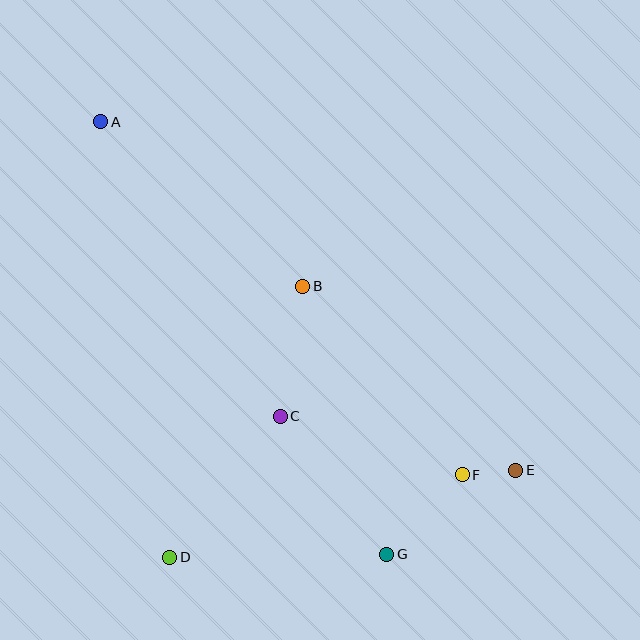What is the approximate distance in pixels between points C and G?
The distance between C and G is approximately 174 pixels.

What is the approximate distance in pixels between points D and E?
The distance between D and E is approximately 357 pixels.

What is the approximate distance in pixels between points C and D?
The distance between C and D is approximately 179 pixels.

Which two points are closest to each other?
Points E and F are closest to each other.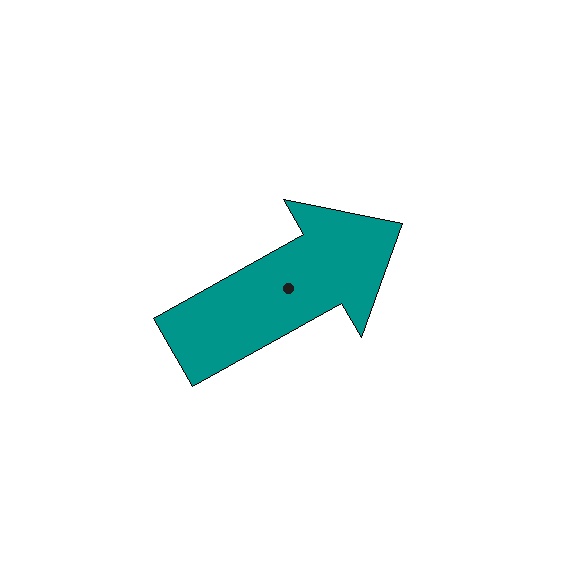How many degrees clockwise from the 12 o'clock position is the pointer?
Approximately 61 degrees.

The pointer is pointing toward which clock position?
Roughly 2 o'clock.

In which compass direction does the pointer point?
Northeast.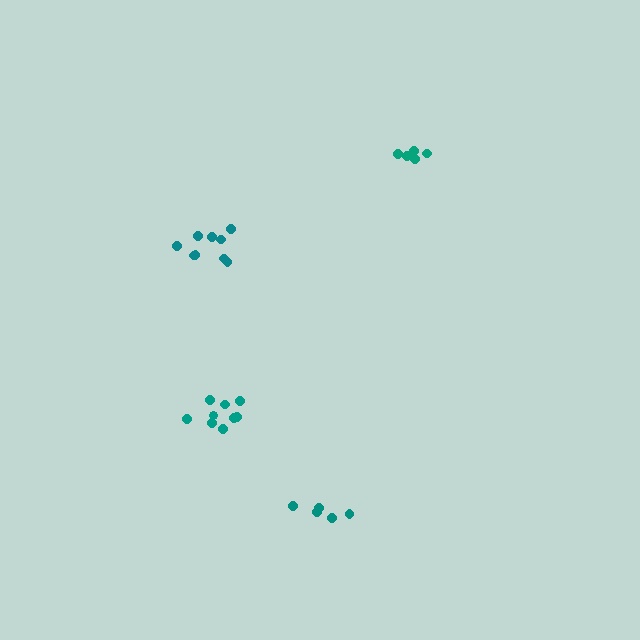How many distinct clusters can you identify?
There are 4 distinct clusters.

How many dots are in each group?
Group 1: 9 dots, Group 2: 9 dots, Group 3: 5 dots, Group 4: 5 dots (28 total).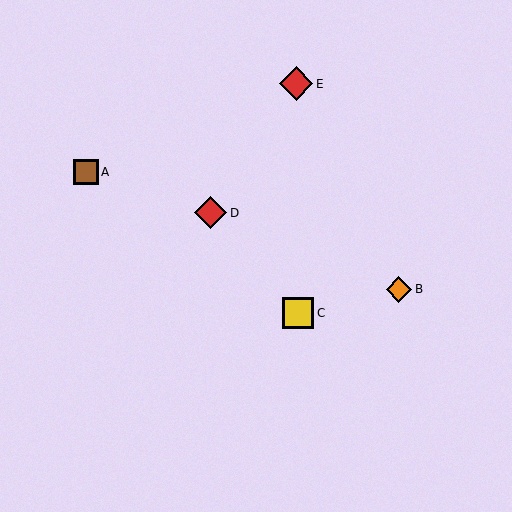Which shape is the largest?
The red diamond (labeled E) is the largest.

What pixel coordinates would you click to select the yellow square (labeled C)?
Click at (298, 313) to select the yellow square C.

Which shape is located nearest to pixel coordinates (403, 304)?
The orange diamond (labeled B) at (399, 289) is nearest to that location.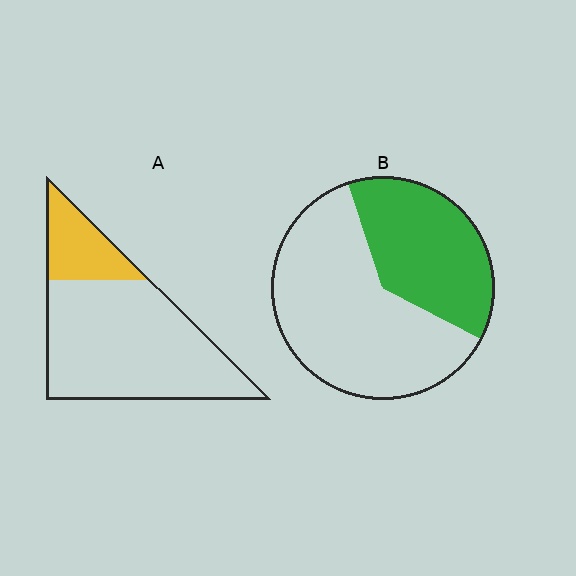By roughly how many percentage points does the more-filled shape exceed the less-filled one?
By roughly 15 percentage points (B over A).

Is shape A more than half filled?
No.